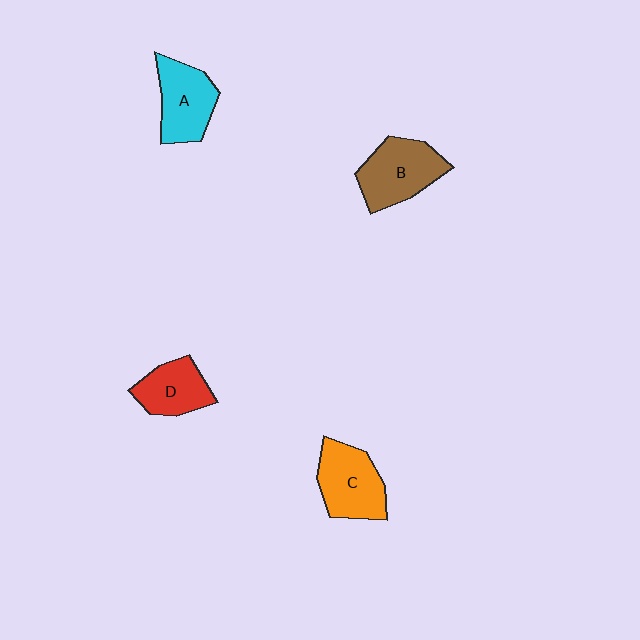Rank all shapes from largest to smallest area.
From largest to smallest: B (brown), C (orange), A (cyan), D (red).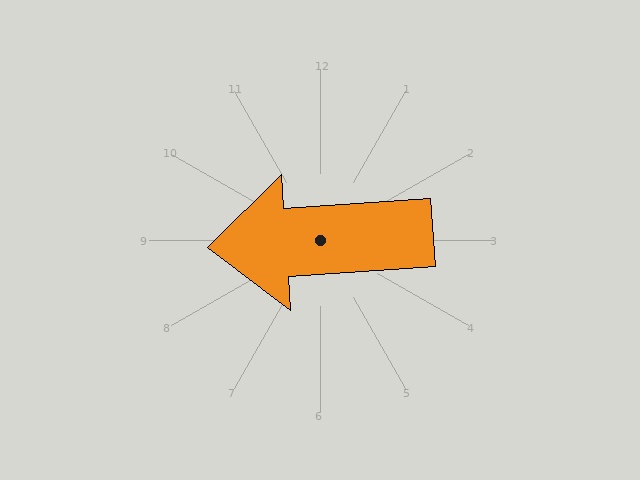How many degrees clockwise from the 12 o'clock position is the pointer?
Approximately 266 degrees.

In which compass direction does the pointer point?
West.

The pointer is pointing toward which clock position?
Roughly 9 o'clock.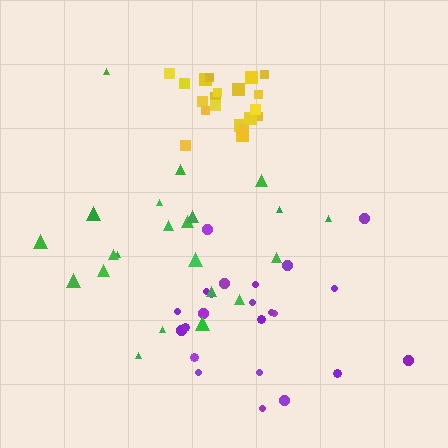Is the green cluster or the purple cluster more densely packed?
Purple.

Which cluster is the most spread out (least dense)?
Green.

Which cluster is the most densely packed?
Yellow.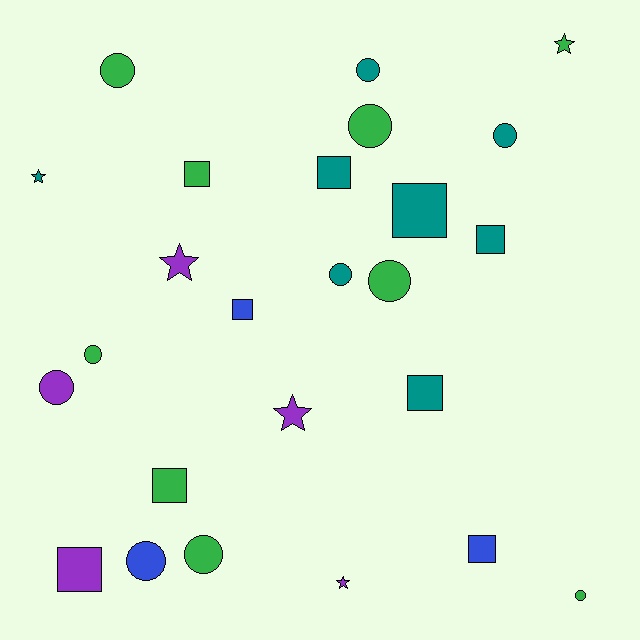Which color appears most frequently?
Green, with 9 objects.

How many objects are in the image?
There are 25 objects.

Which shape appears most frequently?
Circle, with 11 objects.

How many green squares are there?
There are 2 green squares.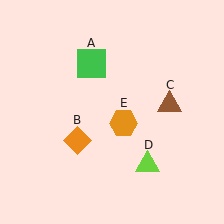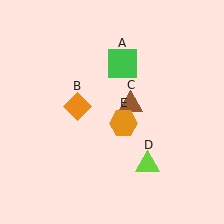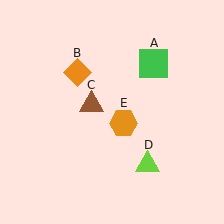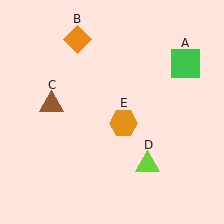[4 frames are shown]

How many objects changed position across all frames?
3 objects changed position: green square (object A), orange diamond (object B), brown triangle (object C).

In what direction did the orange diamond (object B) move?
The orange diamond (object B) moved up.